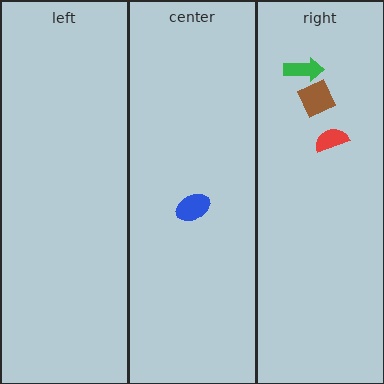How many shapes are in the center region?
1.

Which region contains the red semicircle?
The right region.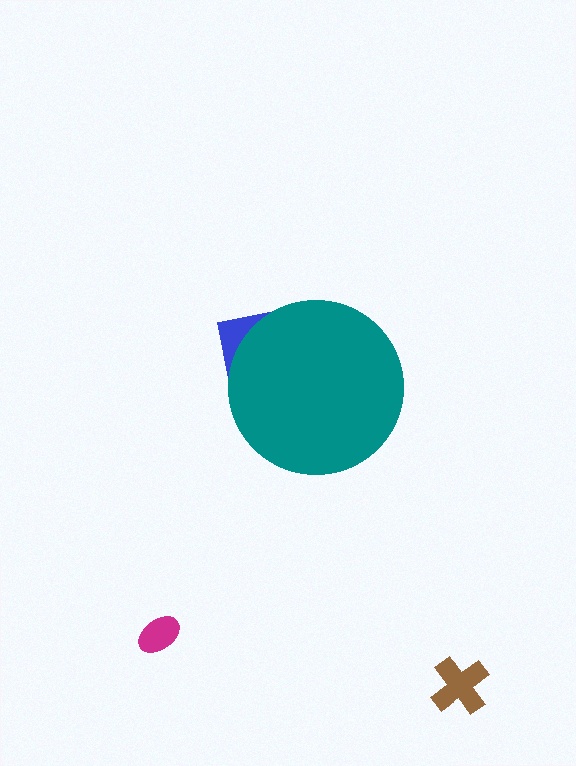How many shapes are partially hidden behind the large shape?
1 shape is partially hidden.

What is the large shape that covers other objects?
A teal circle.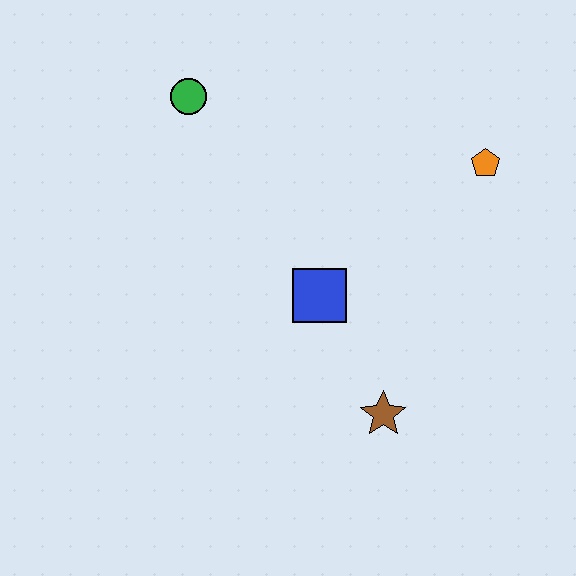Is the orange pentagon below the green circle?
Yes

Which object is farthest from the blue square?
The green circle is farthest from the blue square.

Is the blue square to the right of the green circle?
Yes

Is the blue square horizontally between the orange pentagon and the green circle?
Yes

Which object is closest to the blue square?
The brown star is closest to the blue square.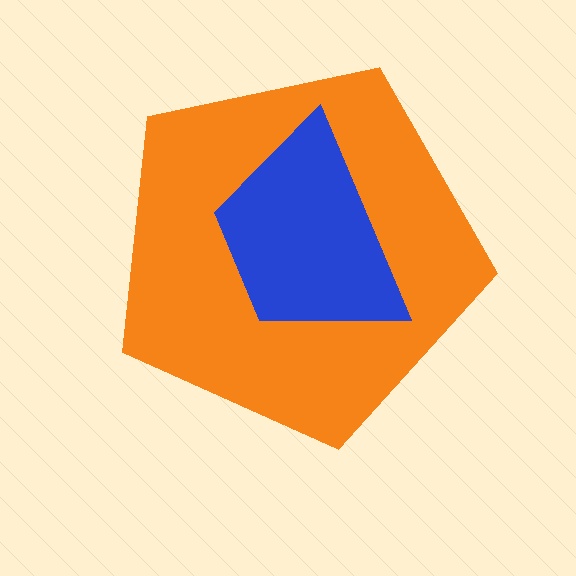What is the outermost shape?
The orange pentagon.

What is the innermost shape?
The blue trapezoid.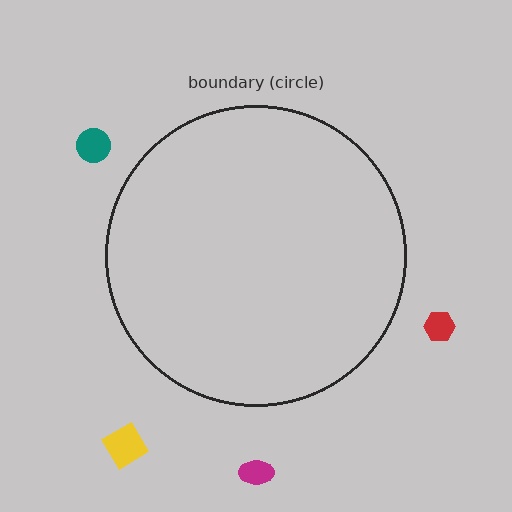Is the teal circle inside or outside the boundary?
Outside.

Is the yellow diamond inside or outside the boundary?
Outside.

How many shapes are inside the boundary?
0 inside, 4 outside.